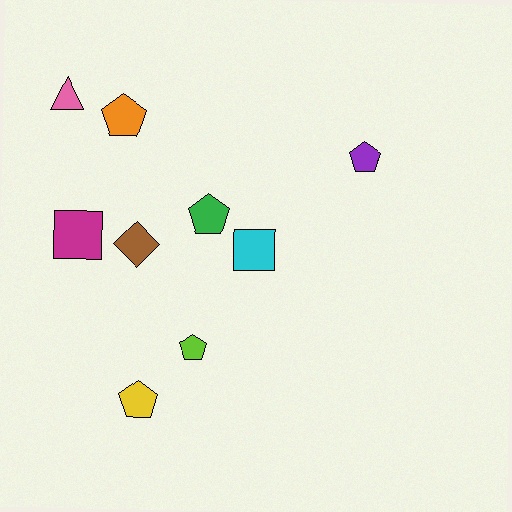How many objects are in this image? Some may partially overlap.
There are 9 objects.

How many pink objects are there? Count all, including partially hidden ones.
There is 1 pink object.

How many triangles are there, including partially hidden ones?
There is 1 triangle.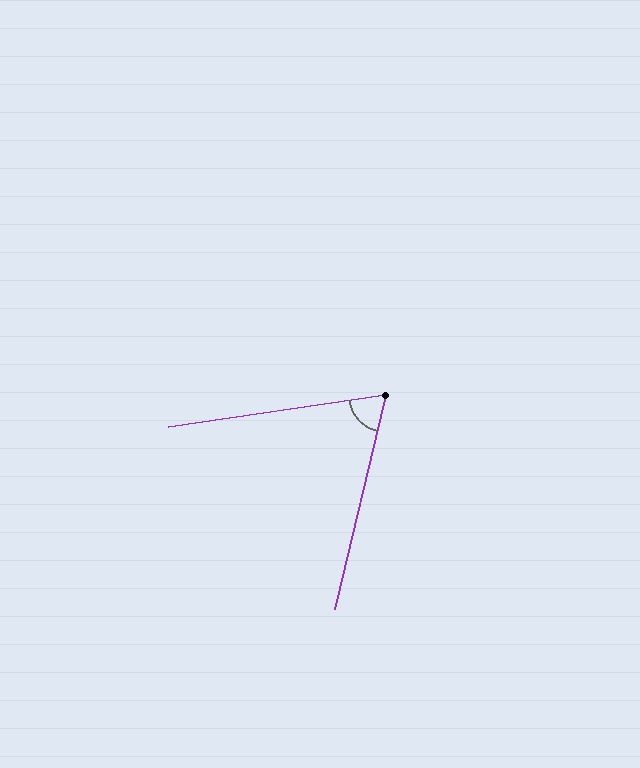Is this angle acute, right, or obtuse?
It is acute.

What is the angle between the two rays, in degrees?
Approximately 68 degrees.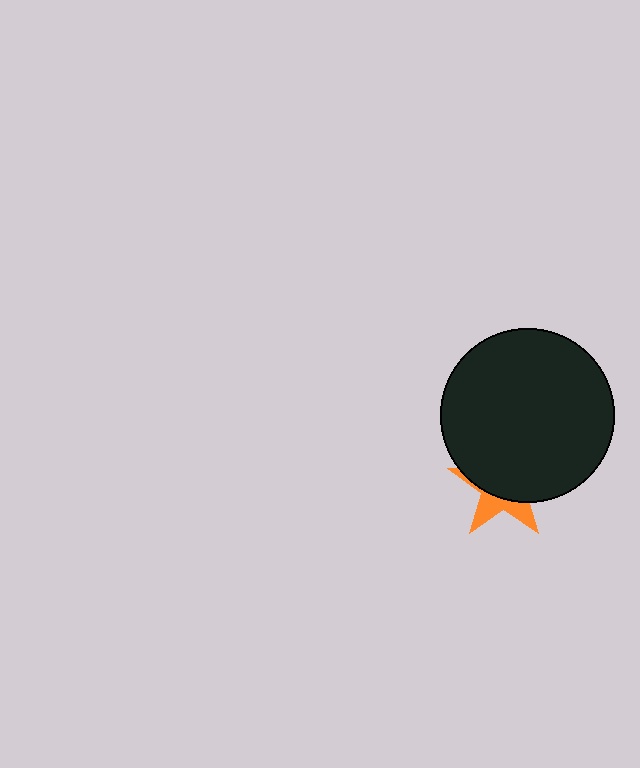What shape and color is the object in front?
The object in front is a black circle.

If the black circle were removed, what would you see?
You would see the complete orange star.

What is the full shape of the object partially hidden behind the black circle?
The partially hidden object is an orange star.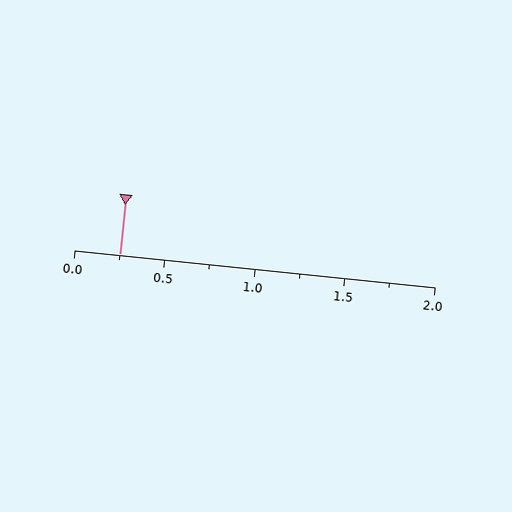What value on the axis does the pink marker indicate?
The marker indicates approximately 0.25.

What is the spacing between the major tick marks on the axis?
The major ticks are spaced 0.5 apart.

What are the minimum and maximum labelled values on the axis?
The axis runs from 0.0 to 2.0.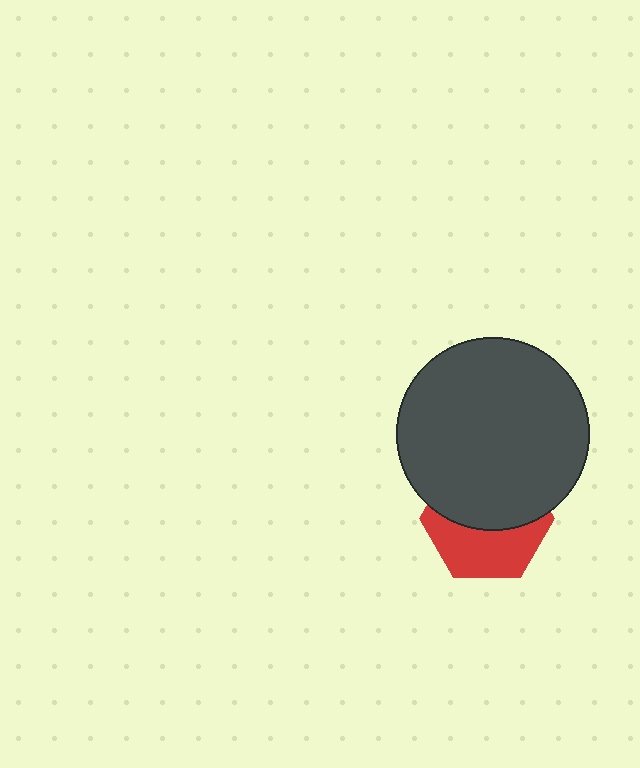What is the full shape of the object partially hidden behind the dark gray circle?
The partially hidden object is a red hexagon.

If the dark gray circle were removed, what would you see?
You would see the complete red hexagon.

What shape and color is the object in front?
The object in front is a dark gray circle.